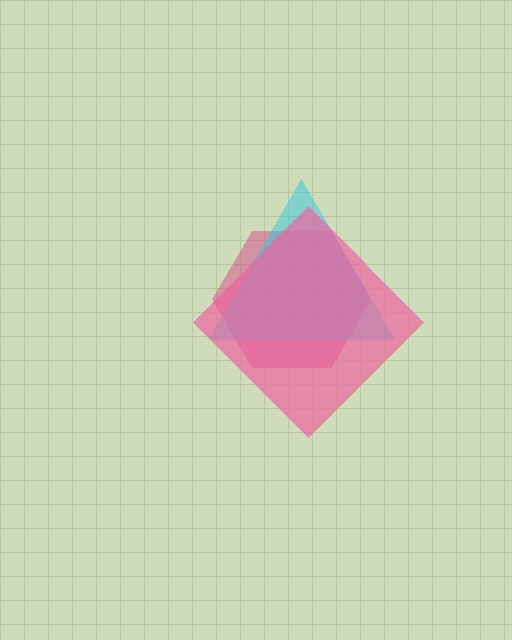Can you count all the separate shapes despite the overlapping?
Yes, there are 3 separate shapes.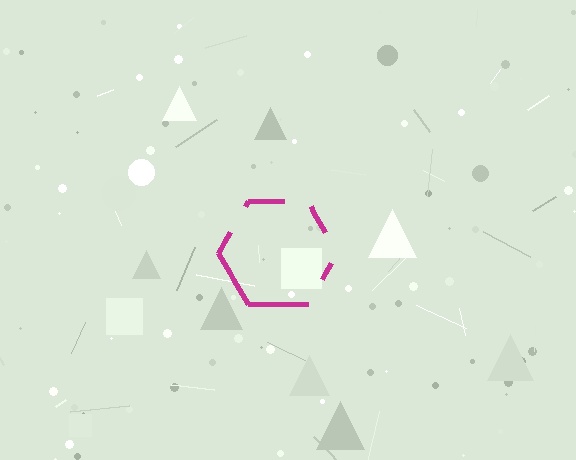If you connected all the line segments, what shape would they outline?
They would outline a hexagon.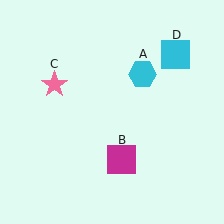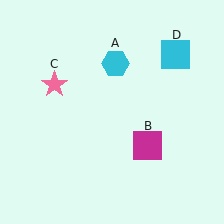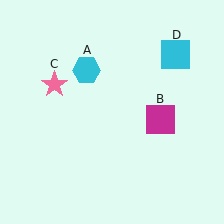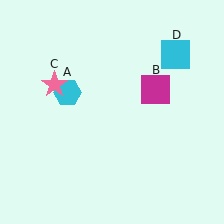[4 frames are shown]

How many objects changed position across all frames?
2 objects changed position: cyan hexagon (object A), magenta square (object B).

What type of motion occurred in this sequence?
The cyan hexagon (object A), magenta square (object B) rotated counterclockwise around the center of the scene.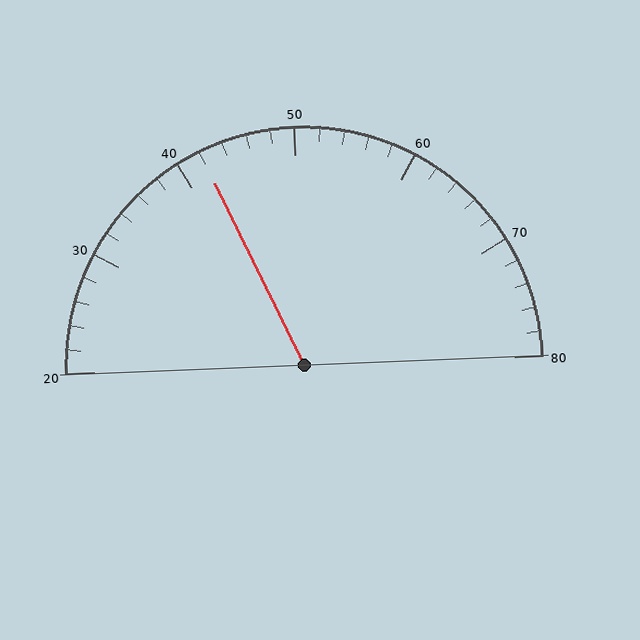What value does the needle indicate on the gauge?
The needle indicates approximately 42.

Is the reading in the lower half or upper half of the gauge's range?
The reading is in the lower half of the range (20 to 80).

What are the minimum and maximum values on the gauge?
The gauge ranges from 20 to 80.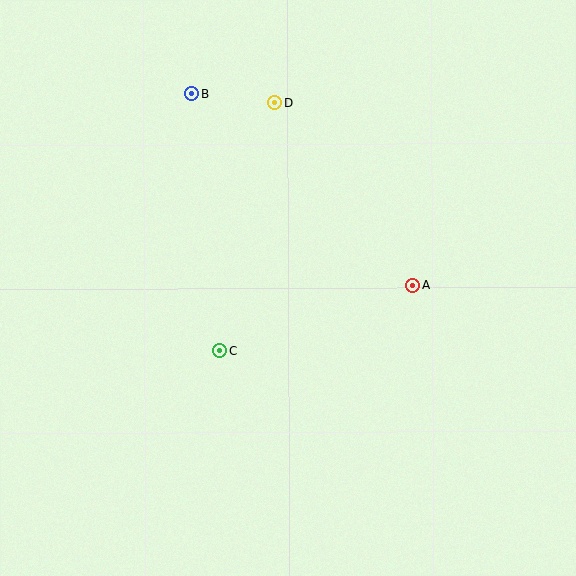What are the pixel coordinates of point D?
Point D is at (275, 103).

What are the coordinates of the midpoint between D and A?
The midpoint between D and A is at (344, 194).